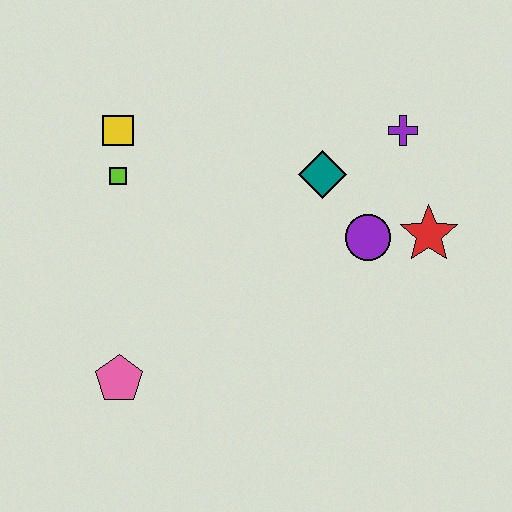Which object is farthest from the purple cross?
The pink pentagon is farthest from the purple cross.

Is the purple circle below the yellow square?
Yes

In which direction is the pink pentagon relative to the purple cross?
The pink pentagon is to the left of the purple cross.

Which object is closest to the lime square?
The yellow square is closest to the lime square.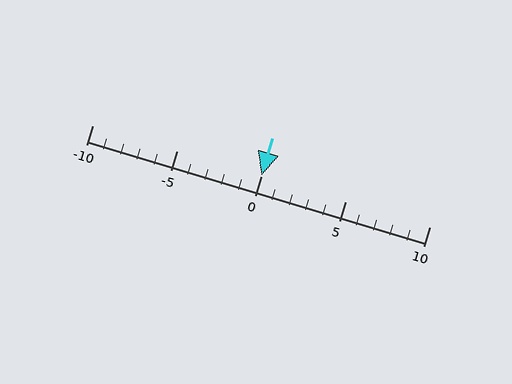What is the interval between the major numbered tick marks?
The major tick marks are spaced 5 units apart.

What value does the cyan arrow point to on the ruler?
The cyan arrow points to approximately 0.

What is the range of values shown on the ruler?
The ruler shows values from -10 to 10.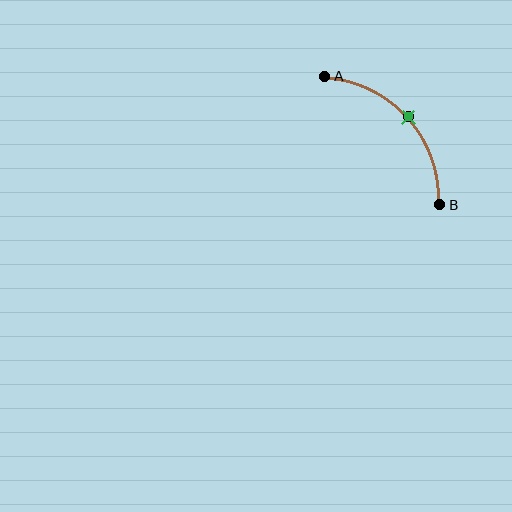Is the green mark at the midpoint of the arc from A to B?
Yes. The green mark lies on the arc at equal arc-length from both A and B — it is the arc midpoint.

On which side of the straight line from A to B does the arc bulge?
The arc bulges above and to the right of the straight line connecting A and B.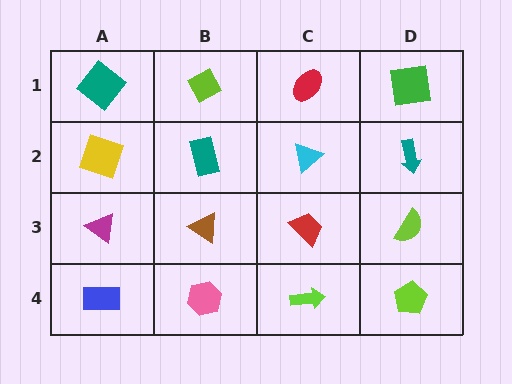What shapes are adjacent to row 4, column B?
A brown triangle (row 3, column B), a blue rectangle (row 4, column A), a lime arrow (row 4, column C).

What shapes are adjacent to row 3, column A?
A yellow square (row 2, column A), a blue rectangle (row 4, column A), a brown triangle (row 3, column B).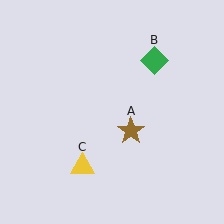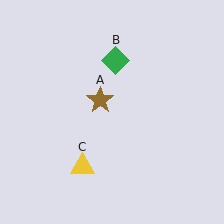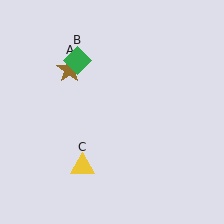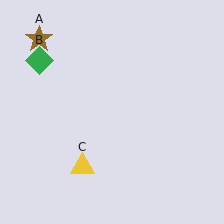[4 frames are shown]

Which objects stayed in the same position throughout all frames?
Yellow triangle (object C) remained stationary.